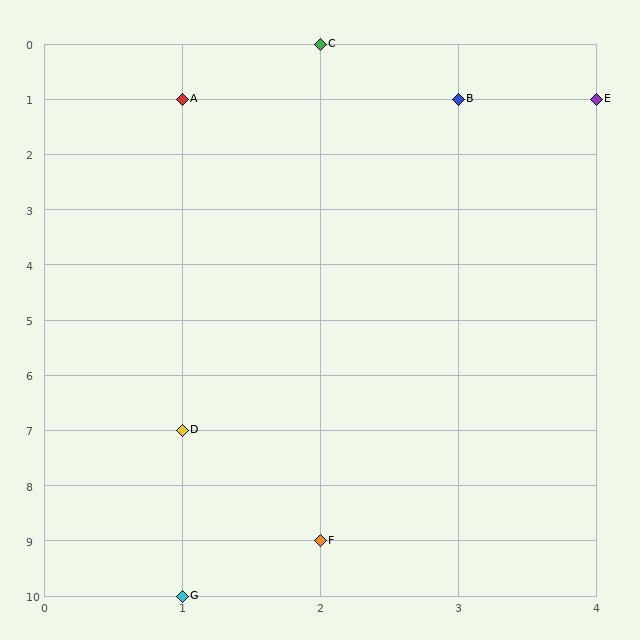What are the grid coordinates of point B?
Point B is at grid coordinates (3, 1).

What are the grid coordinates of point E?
Point E is at grid coordinates (4, 1).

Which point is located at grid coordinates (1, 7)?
Point D is at (1, 7).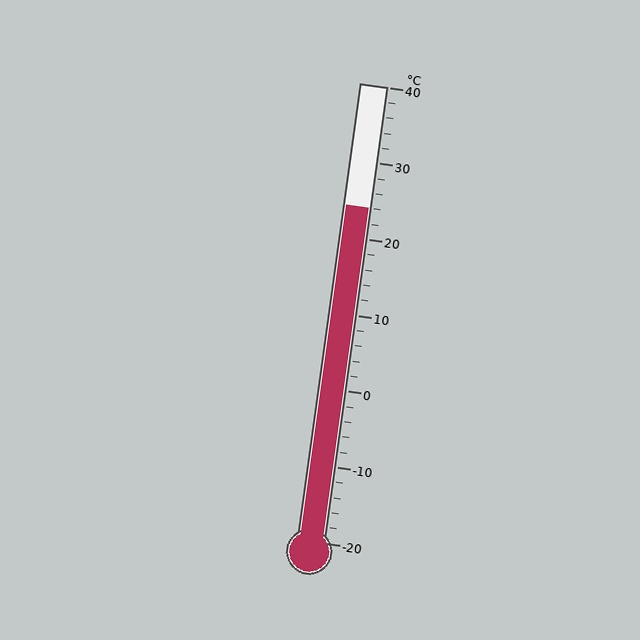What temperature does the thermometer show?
The thermometer shows approximately 24°C.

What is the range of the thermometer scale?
The thermometer scale ranges from -20°C to 40°C.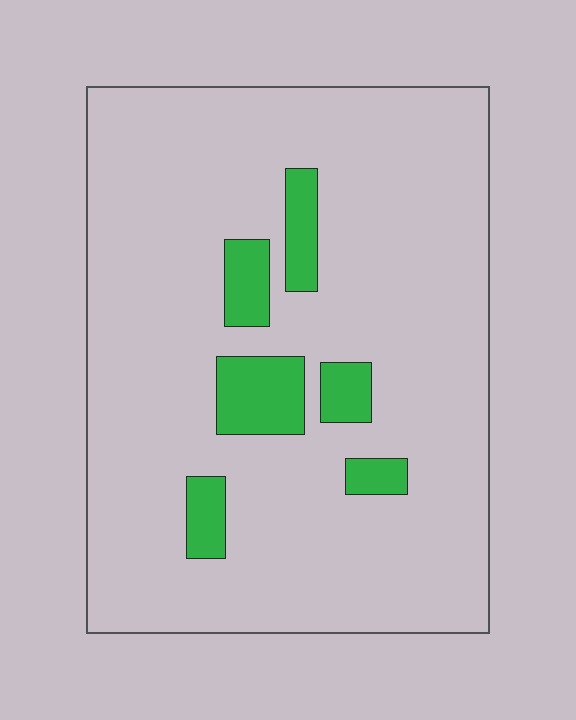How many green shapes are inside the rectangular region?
6.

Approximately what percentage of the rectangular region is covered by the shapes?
Approximately 10%.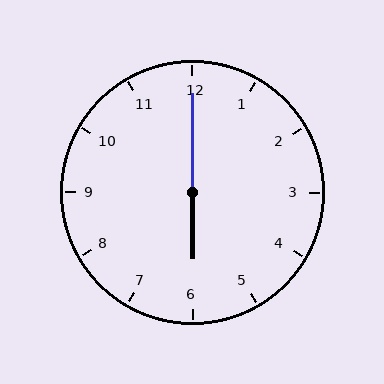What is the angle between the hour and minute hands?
Approximately 180 degrees.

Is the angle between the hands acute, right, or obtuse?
It is obtuse.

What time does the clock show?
6:00.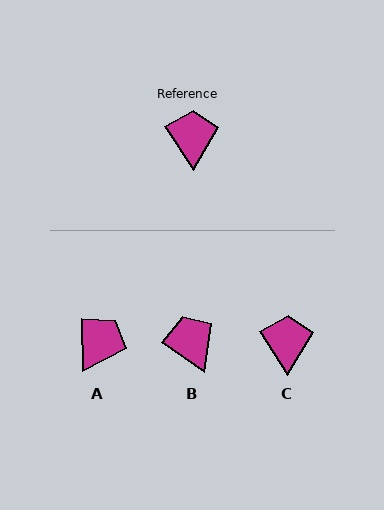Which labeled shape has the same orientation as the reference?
C.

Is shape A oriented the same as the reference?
No, it is off by about 33 degrees.